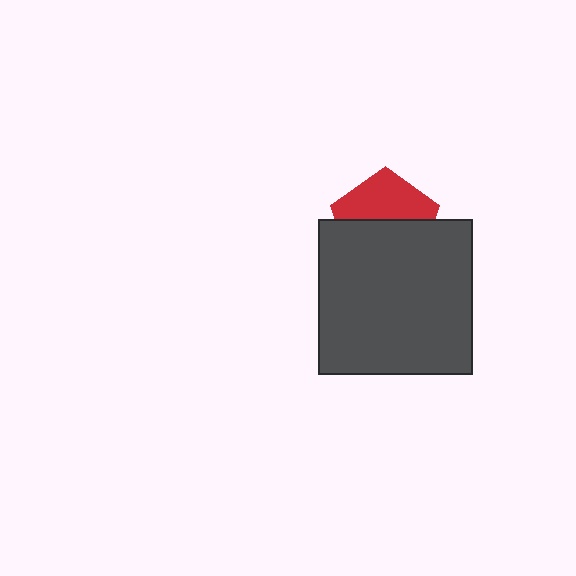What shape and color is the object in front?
The object in front is a dark gray square.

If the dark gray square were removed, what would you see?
You would see the complete red pentagon.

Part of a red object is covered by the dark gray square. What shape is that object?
It is a pentagon.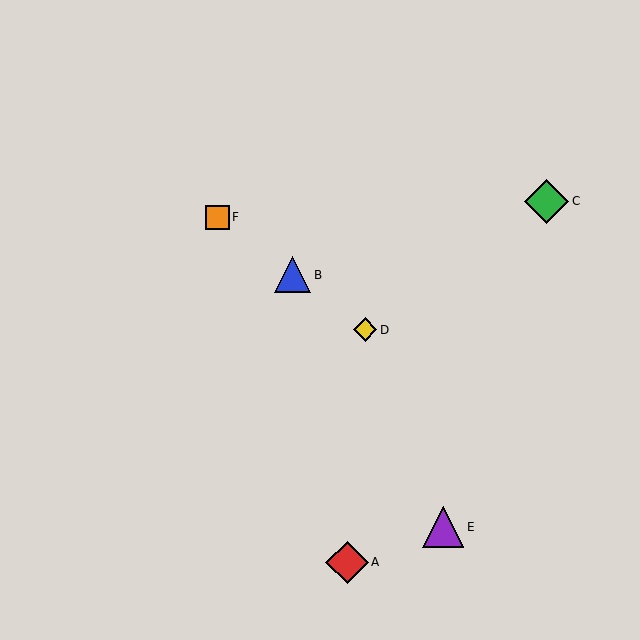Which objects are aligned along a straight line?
Objects B, D, F are aligned along a straight line.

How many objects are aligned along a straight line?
3 objects (B, D, F) are aligned along a straight line.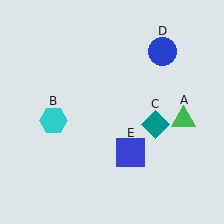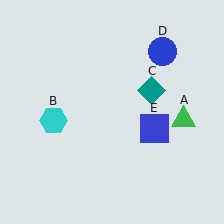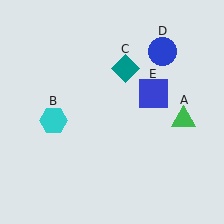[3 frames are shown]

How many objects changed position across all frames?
2 objects changed position: teal diamond (object C), blue square (object E).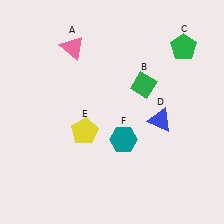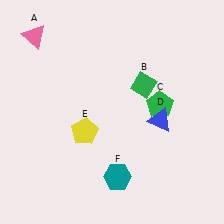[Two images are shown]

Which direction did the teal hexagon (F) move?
The teal hexagon (F) moved down.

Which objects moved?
The objects that moved are: the pink triangle (A), the green pentagon (C), the teal hexagon (F).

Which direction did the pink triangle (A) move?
The pink triangle (A) moved left.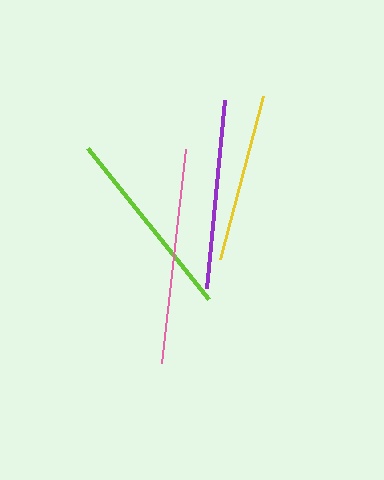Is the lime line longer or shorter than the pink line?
The pink line is longer than the lime line.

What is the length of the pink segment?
The pink segment is approximately 215 pixels long.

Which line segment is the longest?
The pink line is the longest at approximately 215 pixels.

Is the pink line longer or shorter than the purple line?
The pink line is longer than the purple line.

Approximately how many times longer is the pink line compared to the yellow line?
The pink line is approximately 1.3 times the length of the yellow line.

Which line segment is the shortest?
The yellow line is the shortest at approximately 168 pixels.